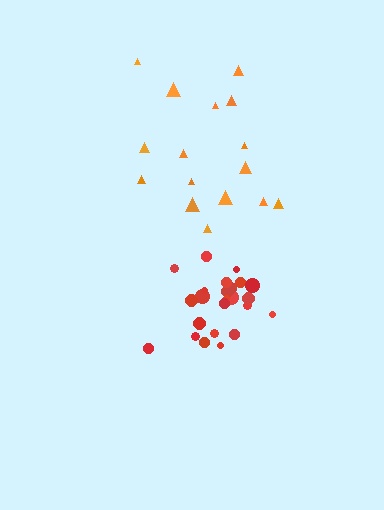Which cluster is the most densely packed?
Red.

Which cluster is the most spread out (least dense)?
Orange.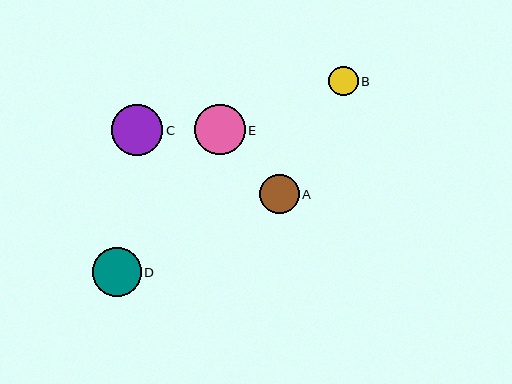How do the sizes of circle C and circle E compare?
Circle C and circle E are approximately the same size.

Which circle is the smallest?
Circle B is the smallest with a size of approximately 29 pixels.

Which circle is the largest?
Circle C is the largest with a size of approximately 51 pixels.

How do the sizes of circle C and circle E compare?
Circle C and circle E are approximately the same size.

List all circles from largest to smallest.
From largest to smallest: C, E, D, A, B.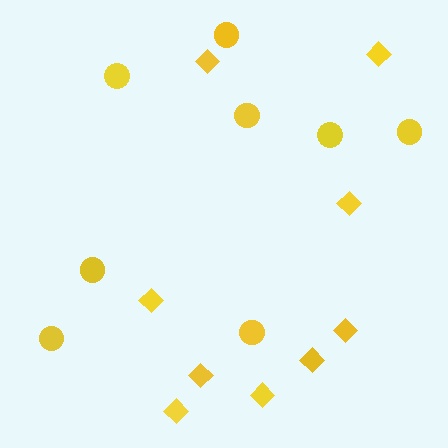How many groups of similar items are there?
There are 2 groups: one group of circles (8) and one group of diamonds (9).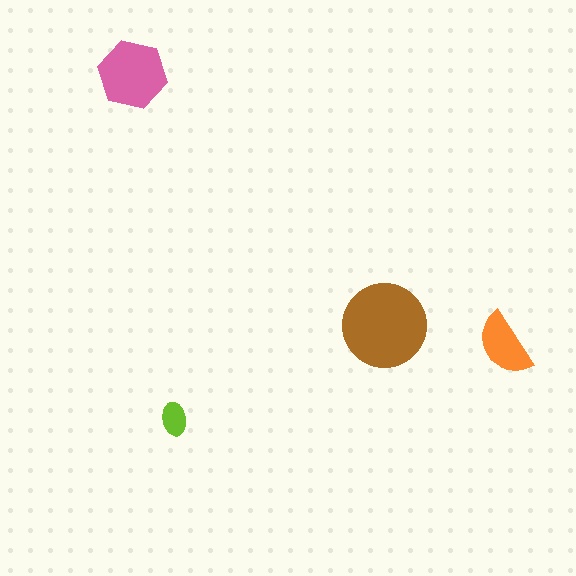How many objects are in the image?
There are 4 objects in the image.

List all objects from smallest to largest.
The lime ellipse, the orange semicircle, the pink hexagon, the brown circle.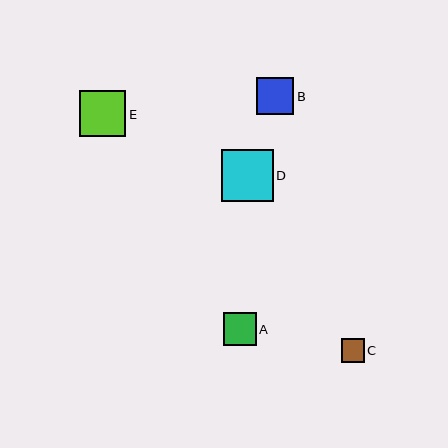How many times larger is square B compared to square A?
Square B is approximately 1.1 times the size of square A.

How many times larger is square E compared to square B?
Square E is approximately 1.2 times the size of square B.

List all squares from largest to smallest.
From largest to smallest: D, E, B, A, C.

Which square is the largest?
Square D is the largest with a size of approximately 52 pixels.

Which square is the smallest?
Square C is the smallest with a size of approximately 23 pixels.